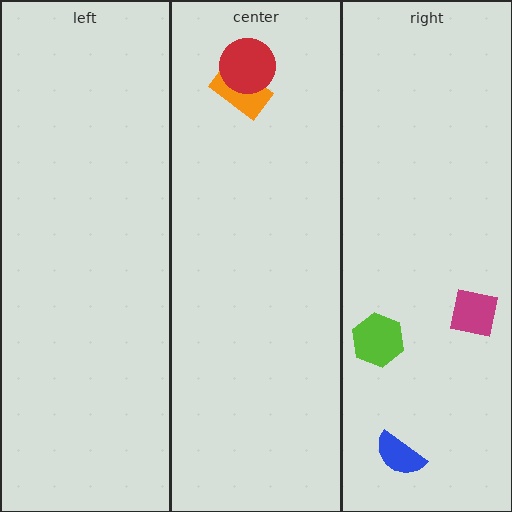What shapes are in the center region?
The orange rectangle, the red circle.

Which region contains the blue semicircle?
The right region.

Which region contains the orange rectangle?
The center region.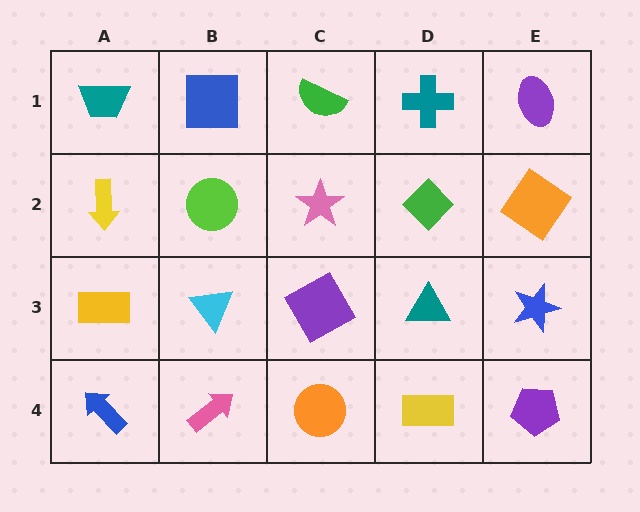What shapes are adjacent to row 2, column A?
A teal trapezoid (row 1, column A), a yellow rectangle (row 3, column A), a lime circle (row 2, column B).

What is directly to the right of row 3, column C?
A teal triangle.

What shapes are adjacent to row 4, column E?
A blue star (row 3, column E), a yellow rectangle (row 4, column D).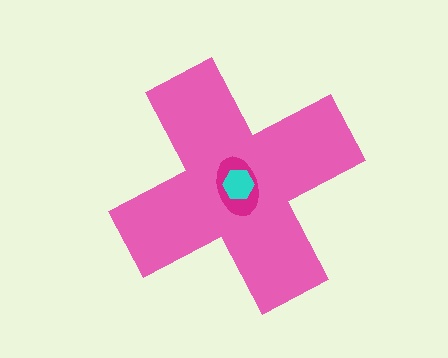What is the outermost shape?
The pink cross.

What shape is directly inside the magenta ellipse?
The cyan hexagon.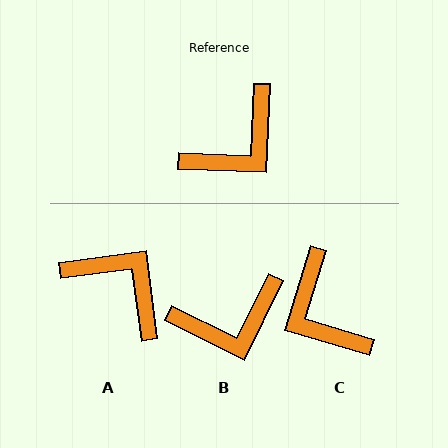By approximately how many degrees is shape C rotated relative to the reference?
Approximately 105 degrees clockwise.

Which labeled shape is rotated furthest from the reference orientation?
C, about 105 degrees away.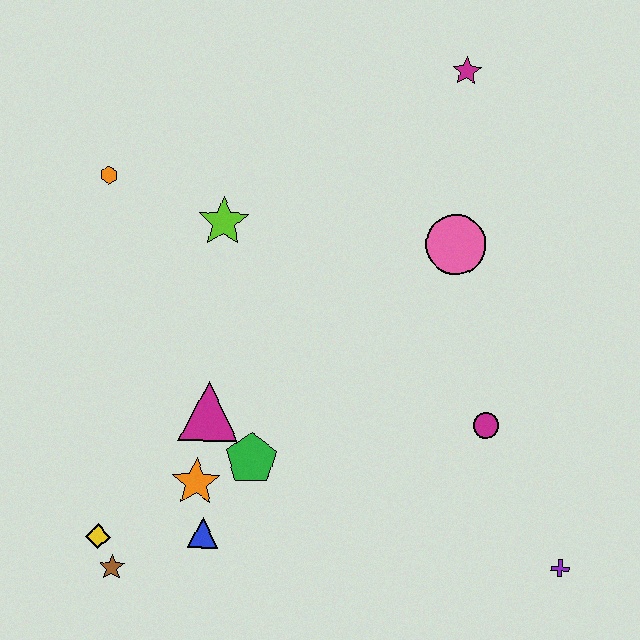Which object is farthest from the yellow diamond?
The magenta star is farthest from the yellow diamond.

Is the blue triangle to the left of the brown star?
No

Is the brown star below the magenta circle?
Yes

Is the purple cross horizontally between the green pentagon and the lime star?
No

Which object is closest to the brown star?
The yellow diamond is closest to the brown star.